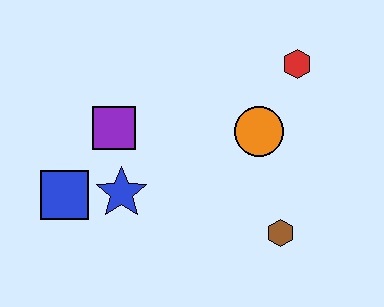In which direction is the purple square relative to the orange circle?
The purple square is to the left of the orange circle.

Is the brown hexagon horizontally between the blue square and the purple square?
No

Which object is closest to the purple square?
The blue star is closest to the purple square.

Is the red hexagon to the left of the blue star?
No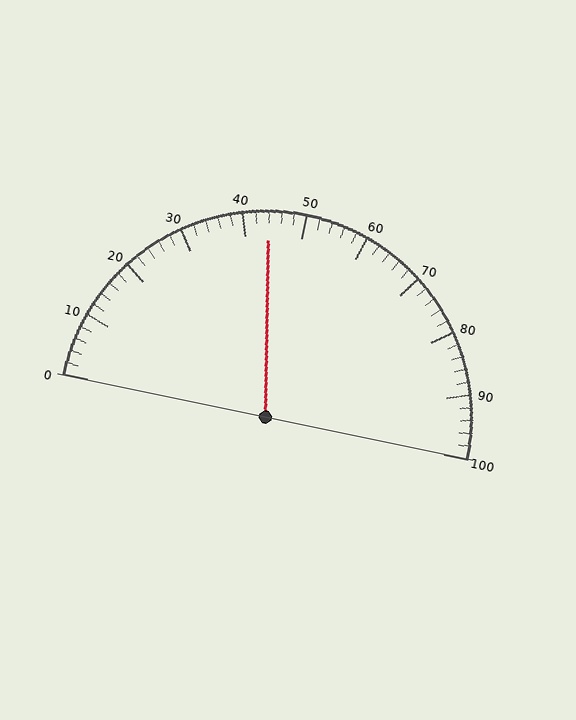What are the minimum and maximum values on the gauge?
The gauge ranges from 0 to 100.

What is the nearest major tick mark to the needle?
The nearest major tick mark is 40.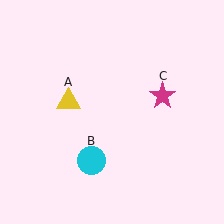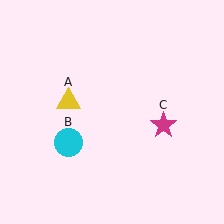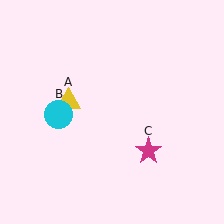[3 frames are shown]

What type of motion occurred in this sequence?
The cyan circle (object B), magenta star (object C) rotated clockwise around the center of the scene.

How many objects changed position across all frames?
2 objects changed position: cyan circle (object B), magenta star (object C).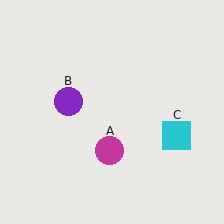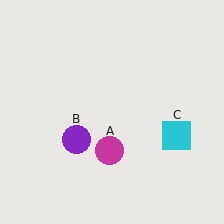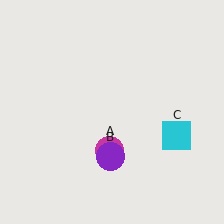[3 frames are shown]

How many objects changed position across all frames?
1 object changed position: purple circle (object B).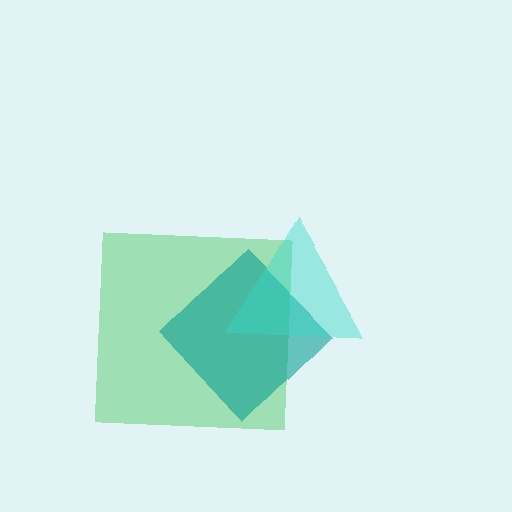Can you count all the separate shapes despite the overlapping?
Yes, there are 3 separate shapes.